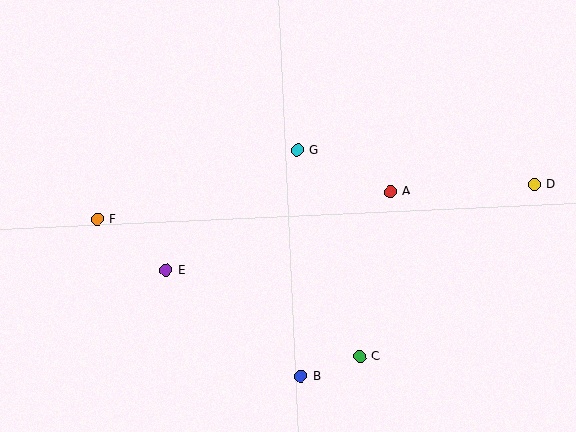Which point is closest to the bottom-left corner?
Point E is closest to the bottom-left corner.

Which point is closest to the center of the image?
Point G at (297, 150) is closest to the center.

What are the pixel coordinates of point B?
Point B is at (301, 376).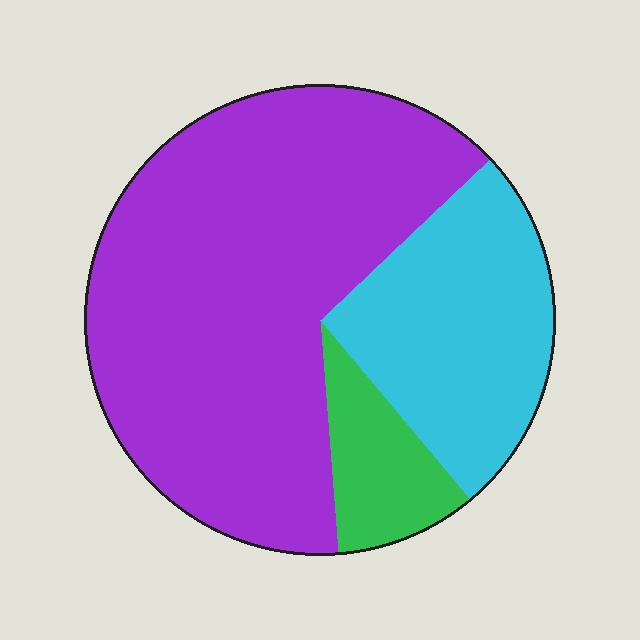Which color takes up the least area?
Green, at roughly 10%.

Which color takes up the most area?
Purple, at roughly 65%.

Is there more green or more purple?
Purple.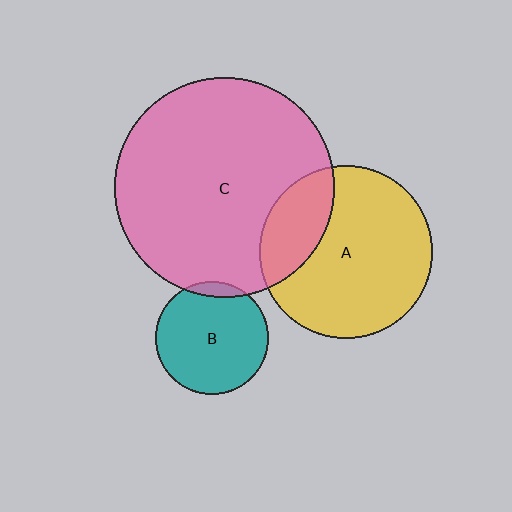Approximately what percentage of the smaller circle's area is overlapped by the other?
Approximately 5%.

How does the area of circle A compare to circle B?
Approximately 2.3 times.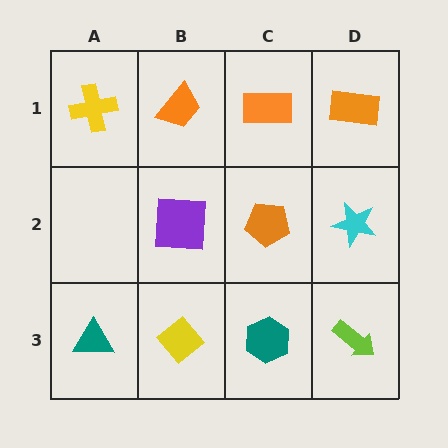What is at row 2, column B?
A purple square.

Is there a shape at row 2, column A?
No, that cell is empty.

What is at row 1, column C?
An orange rectangle.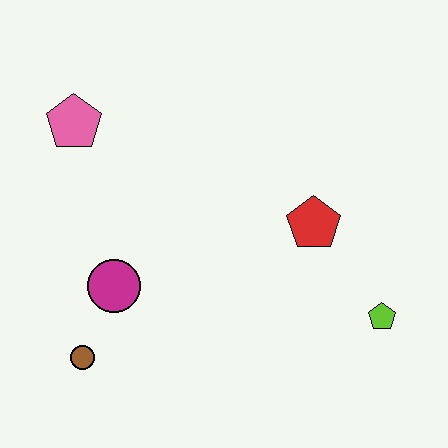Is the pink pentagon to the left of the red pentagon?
Yes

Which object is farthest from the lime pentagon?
The pink pentagon is farthest from the lime pentagon.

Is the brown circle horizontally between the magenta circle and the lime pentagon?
No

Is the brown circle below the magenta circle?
Yes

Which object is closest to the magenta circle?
The brown circle is closest to the magenta circle.